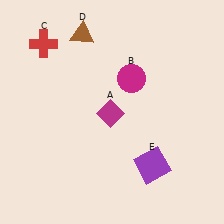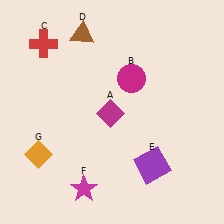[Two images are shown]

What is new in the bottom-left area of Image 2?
A magenta star (F) was added in the bottom-left area of Image 2.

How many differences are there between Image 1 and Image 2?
There are 2 differences between the two images.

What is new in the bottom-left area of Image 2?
An orange diamond (G) was added in the bottom-left area of Image 2.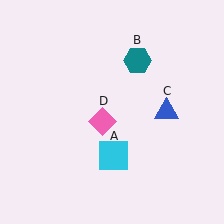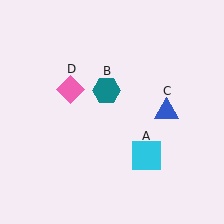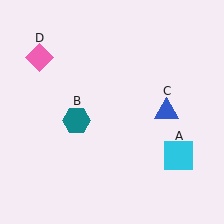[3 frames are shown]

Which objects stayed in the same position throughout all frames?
Blue triangle (object C) remained stationary.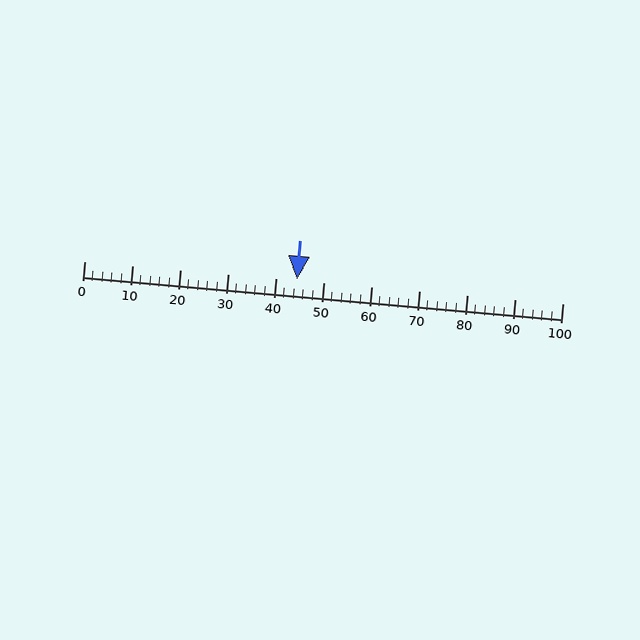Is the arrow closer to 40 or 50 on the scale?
The arrow is closer to 40.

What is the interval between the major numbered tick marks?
The major tick marks are spaced 10 units apart.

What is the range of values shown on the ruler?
The ruler shows values from 0 to 100.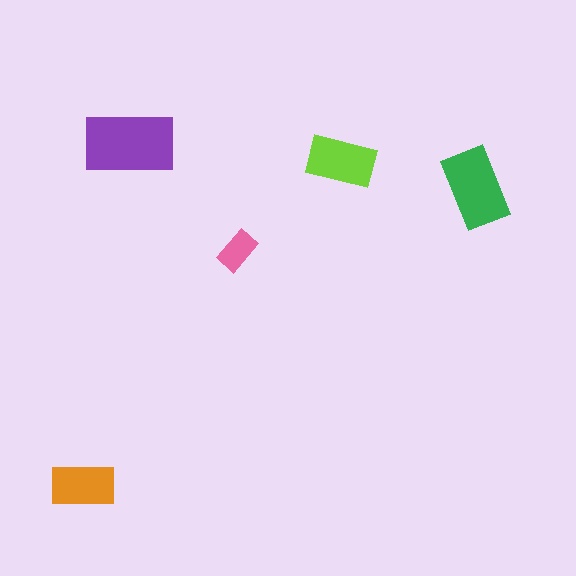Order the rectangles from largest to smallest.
the purple one, the green one, the lime one, the orange one, the pink one.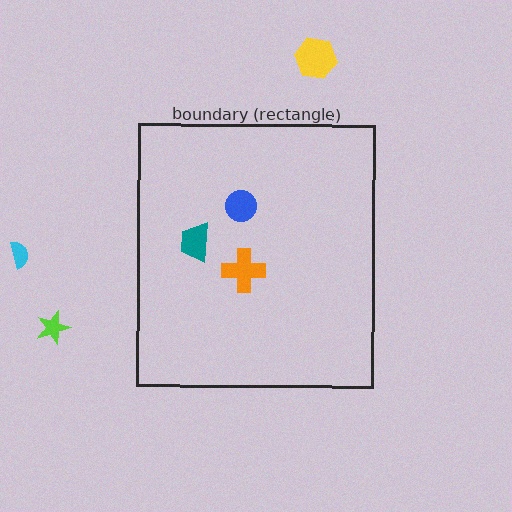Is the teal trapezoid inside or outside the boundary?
Inside.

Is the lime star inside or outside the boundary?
Outside.